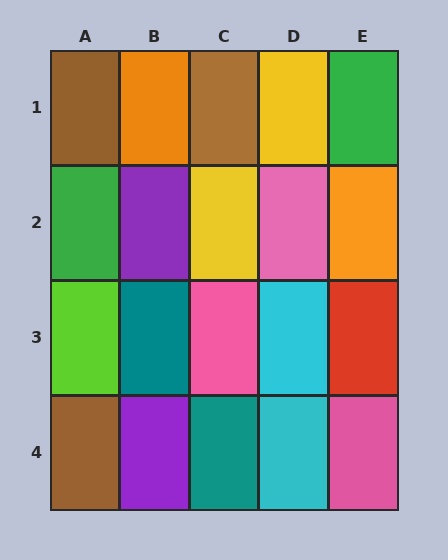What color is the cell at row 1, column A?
Brown.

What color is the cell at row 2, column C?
Yellow.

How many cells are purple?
2 cells are purple.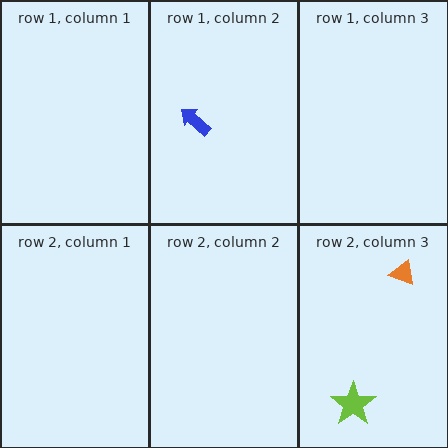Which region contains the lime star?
The row 2, column 3 region.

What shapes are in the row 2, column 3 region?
The orange triangle, the lime star.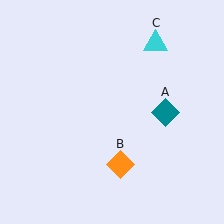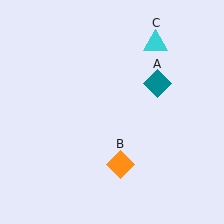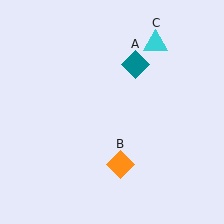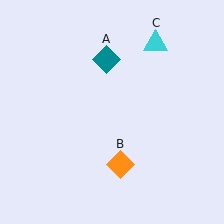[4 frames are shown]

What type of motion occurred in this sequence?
The teal diamond (object A) rotated counterclockwise around the center of the scene.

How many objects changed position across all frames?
1 object changed position: teal diamond (object A).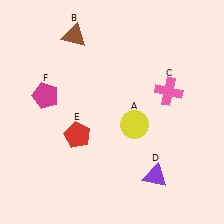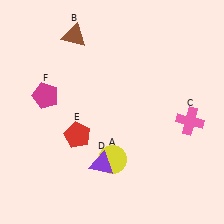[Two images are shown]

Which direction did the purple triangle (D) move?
The purple triangle (D) moved left.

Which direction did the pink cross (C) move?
The pink cross (C) moved down.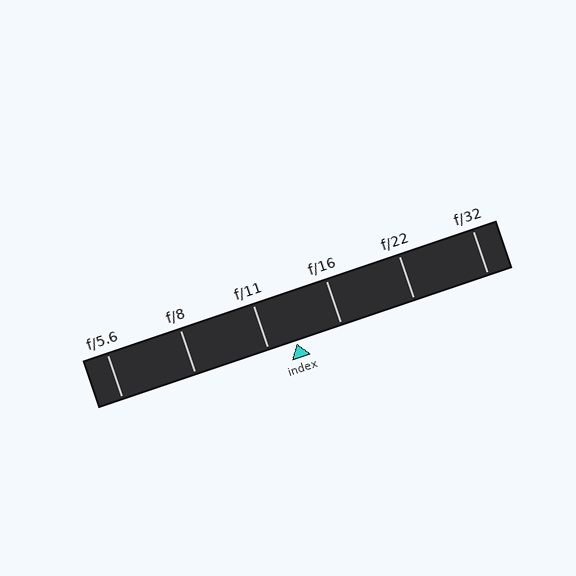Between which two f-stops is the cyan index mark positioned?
The index mark is between f/11 and f/16.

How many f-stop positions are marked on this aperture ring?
There are 6 f-stop positions marked.